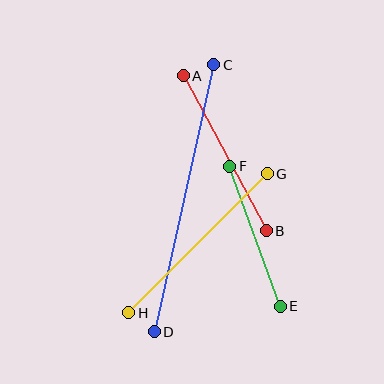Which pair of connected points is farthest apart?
Points C and D are farthest apart.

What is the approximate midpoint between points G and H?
The midpoint is at approximately (198, 243) pixels.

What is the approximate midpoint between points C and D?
The midpoint is at approximately (184, 198) pixels.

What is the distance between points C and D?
The distance is approximately 274 pixels.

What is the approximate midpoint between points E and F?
The midpoint is at approximately (255, 236) pixels.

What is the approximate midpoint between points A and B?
The midpoint is at approximately (225, 153) pixels.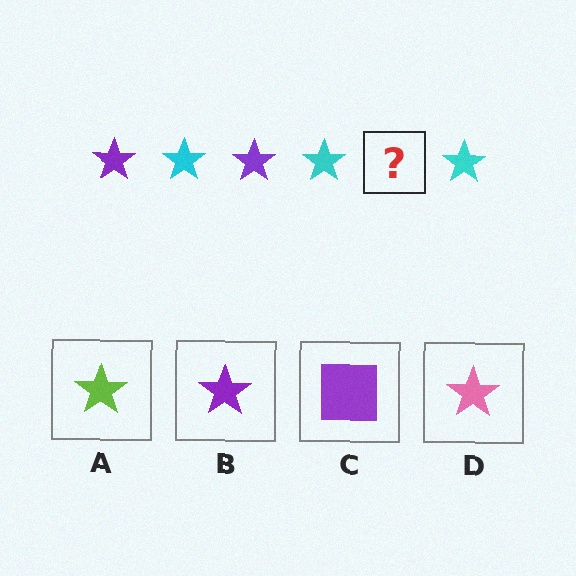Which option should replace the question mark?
Option B.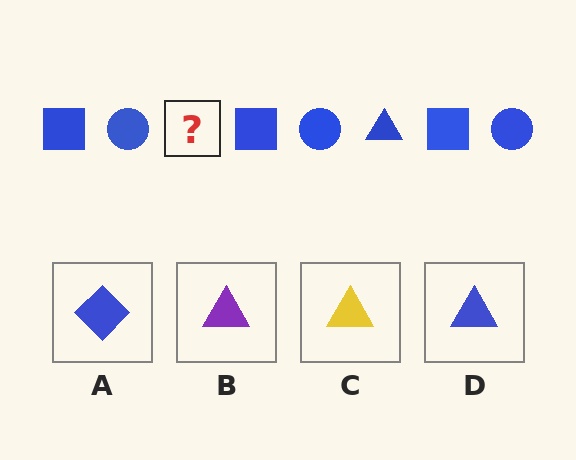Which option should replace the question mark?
Option D.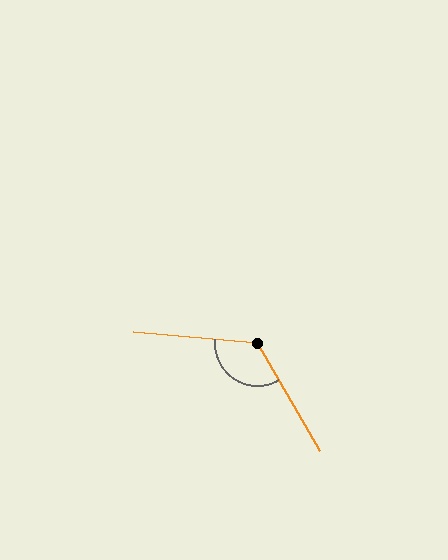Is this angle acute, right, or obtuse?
It is obtuse.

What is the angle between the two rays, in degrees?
Approximately 125 degrees.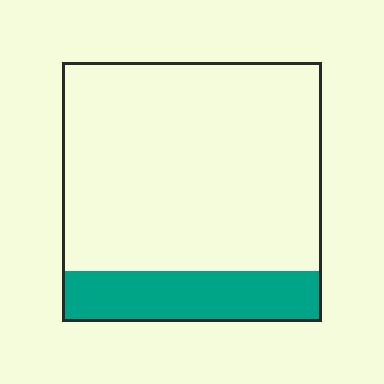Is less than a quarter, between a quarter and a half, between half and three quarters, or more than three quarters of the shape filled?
Less than a quarter.